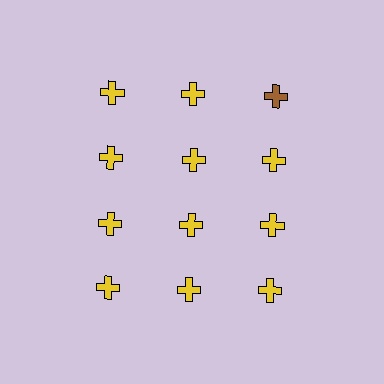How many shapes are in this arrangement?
There are 12 shapes arranged in a grid pattern.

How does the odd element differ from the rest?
It has a different color: brown instead of yellow.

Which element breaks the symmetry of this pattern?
The brown cross in the top row, center column breaks the symmetry. All other shapes are yellow crosses.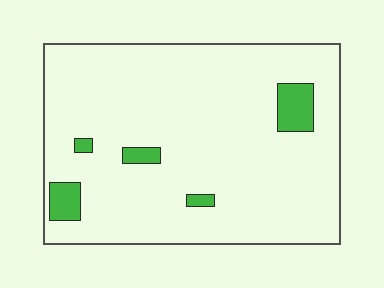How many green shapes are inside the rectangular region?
5.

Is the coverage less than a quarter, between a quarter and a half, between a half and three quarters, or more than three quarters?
Less than a quarter.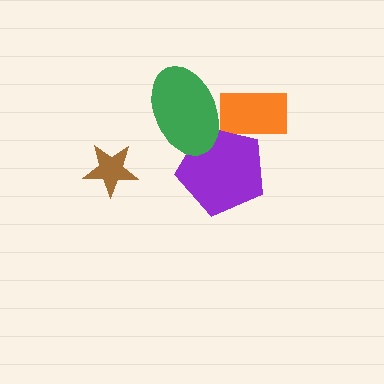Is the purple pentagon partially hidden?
Yes, it is partially covered by another shape.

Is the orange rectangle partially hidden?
Yes, it is partially covered by another shape.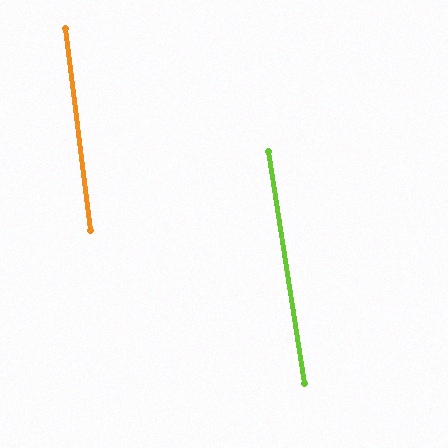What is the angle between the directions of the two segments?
Approximately 2 degrees.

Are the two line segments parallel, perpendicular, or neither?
Parallel — their directions differ by only 1.6°.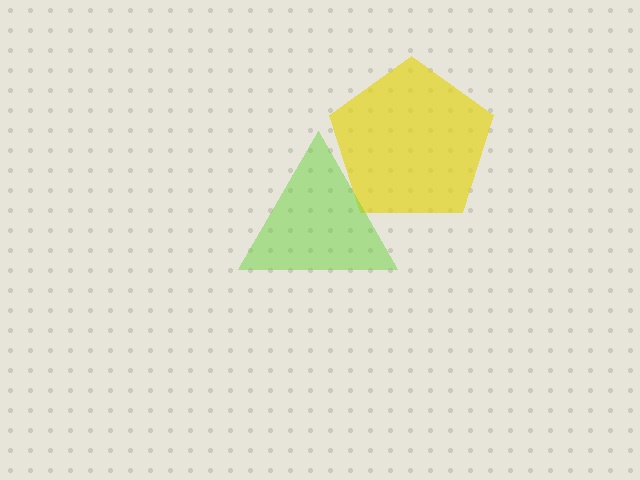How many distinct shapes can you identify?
There are 2 distinct shapes: a yellow pentagon, a lime triangle.